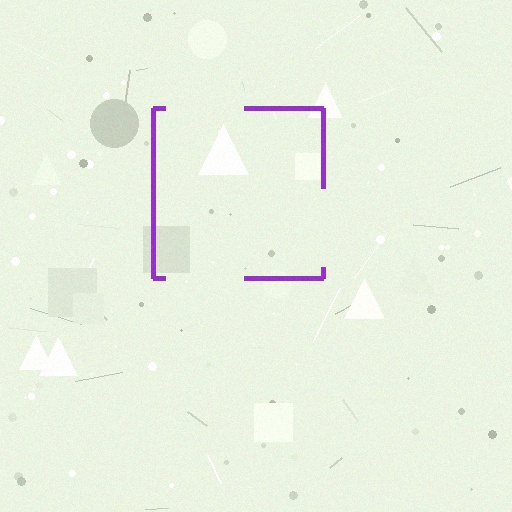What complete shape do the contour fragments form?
The contour fragments form a square.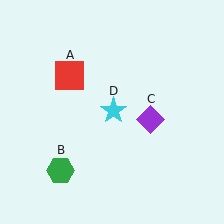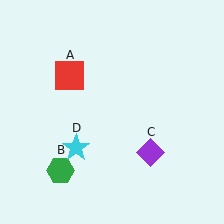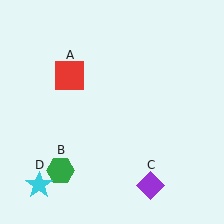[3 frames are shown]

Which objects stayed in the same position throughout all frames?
Red square (object A) and green hexagon (object B) remained stationary.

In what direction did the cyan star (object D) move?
The cyan star (object D) moved down and to the left.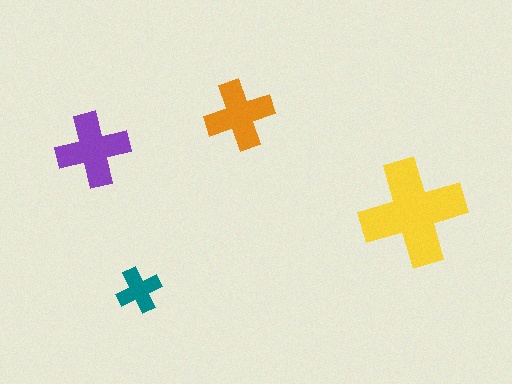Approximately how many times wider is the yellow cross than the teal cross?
About 2.5 times wider.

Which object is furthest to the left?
The purple cross is leftmost.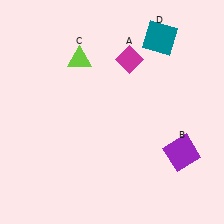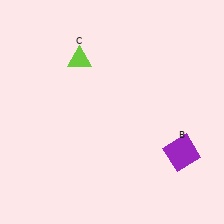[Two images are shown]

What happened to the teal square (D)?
The teal square (D) was removed in Image 2. It was in the top-right area of Image 1.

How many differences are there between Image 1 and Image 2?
There are 2 differences between the two images.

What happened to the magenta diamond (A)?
The magenta diamond (A) was removed in Image 2. It was in the top-right area of Image 1.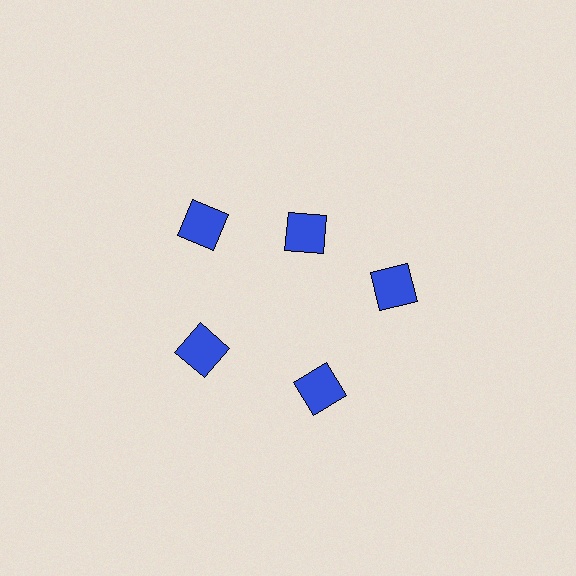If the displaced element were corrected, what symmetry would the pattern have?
It would have 5-fold rotational symmetry — the pattern would map onto itself every 72 degrees.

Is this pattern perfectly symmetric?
No. The 5 blue squares are arranged in a ring, but one element near the 1 o'clock position is pulled inward toward the center, breaking the 5-fold rotational symmetry.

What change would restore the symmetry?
The symmetry would be restored by moving it outward, back onto the ring so that all 5 squares sit at equal angles and equal distance from the center.